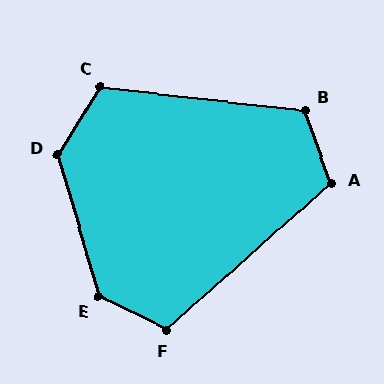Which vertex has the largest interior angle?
E, at approximately 133 degrees.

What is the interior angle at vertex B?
Approximately 116 degrees (obtuse).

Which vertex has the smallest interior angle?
A, at approximately 112 degrees.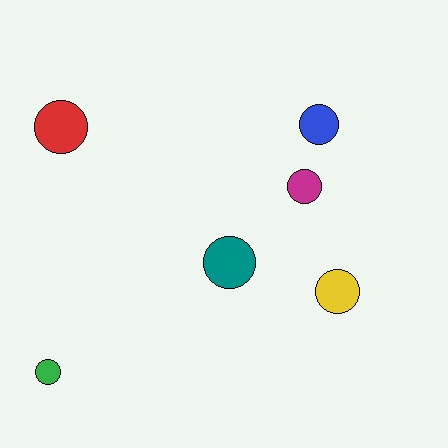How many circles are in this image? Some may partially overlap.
There are 6 circles.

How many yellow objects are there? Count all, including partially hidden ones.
There is 1 yellow object.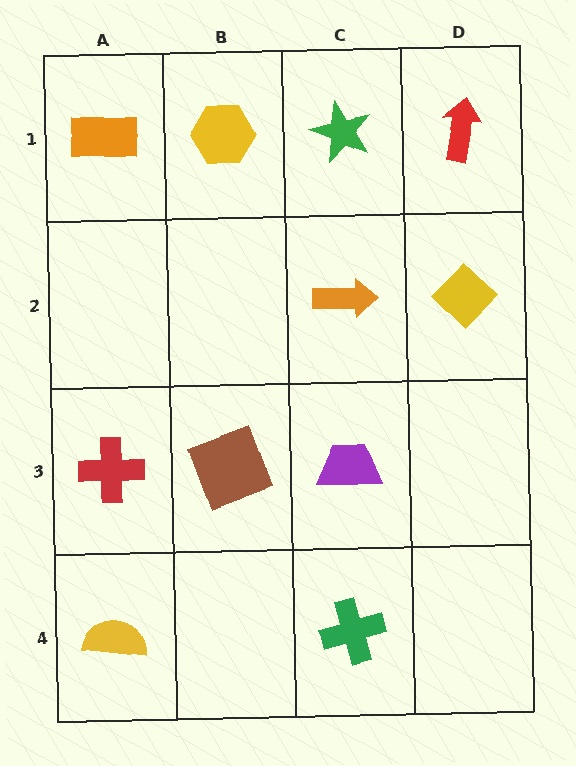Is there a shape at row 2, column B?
No, that cell is empty.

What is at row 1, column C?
A green star.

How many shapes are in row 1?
4 shapes.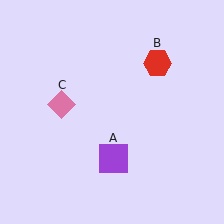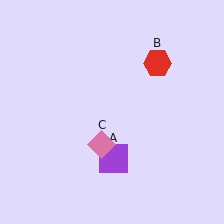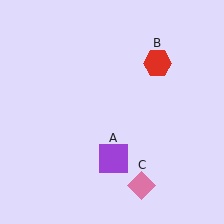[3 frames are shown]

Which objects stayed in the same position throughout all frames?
Purple square (object A) and red hexagon (object B) remained stationary.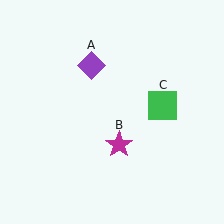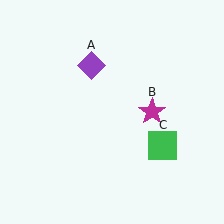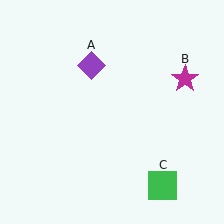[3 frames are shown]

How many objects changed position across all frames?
2 objects changed position: magenta star (object B), green square (object C).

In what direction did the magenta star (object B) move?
The magenta star (object B) moved up and to the right.